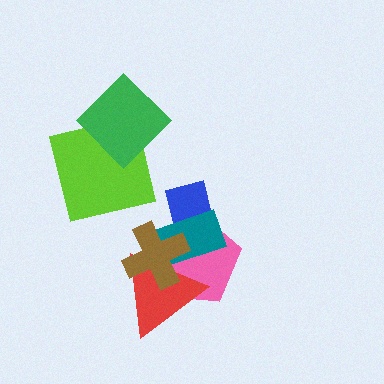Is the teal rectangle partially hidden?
Yes, it is partially covered by another shape.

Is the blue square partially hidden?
Yes, it is partially covered by another shape.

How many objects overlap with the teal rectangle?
4 objects overlap with the teal rectangle.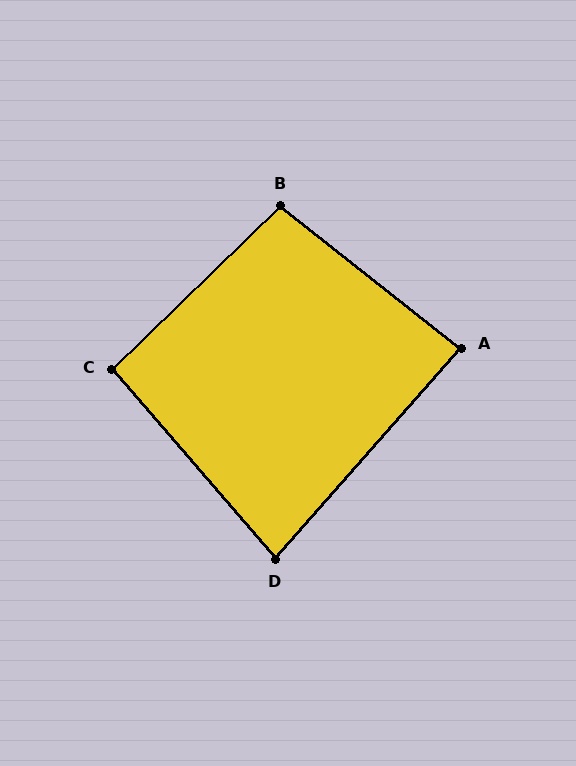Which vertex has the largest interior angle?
B, at approximately 98 degrees.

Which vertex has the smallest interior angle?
D, at approximately 82 degrees.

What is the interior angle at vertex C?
Approximately 93 degrees (approximately right).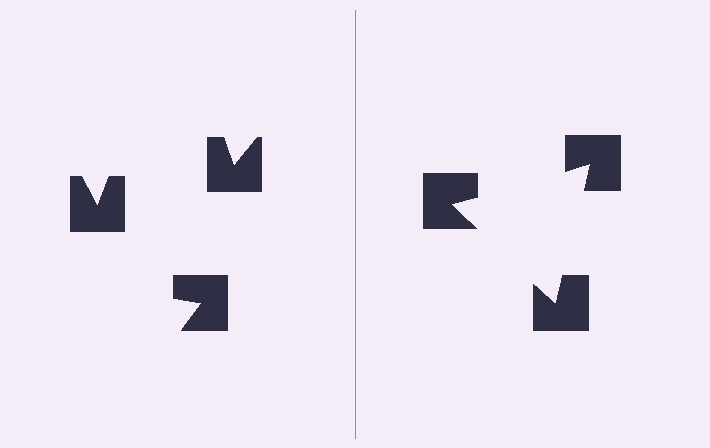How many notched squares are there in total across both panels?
6 — 3 on each side.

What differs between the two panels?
The notched squares are positioned identically on both sides; only the wedge orientations differ. On the right they align to a triangle; on the left they are misaligned.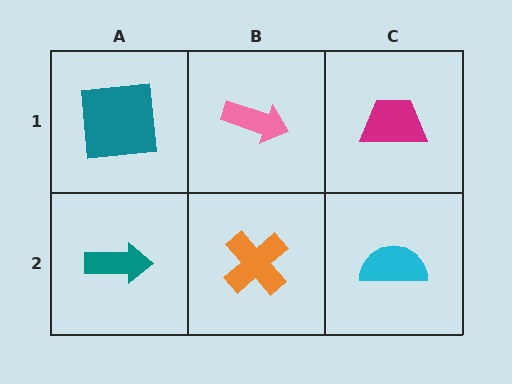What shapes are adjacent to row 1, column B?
An orange cross (row 2, column B), a teal square (row 1, column A), a magenta trapezoid (row 1, column C).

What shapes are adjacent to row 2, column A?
A teal square (row 1, column A), an orange cross (row 2, column B).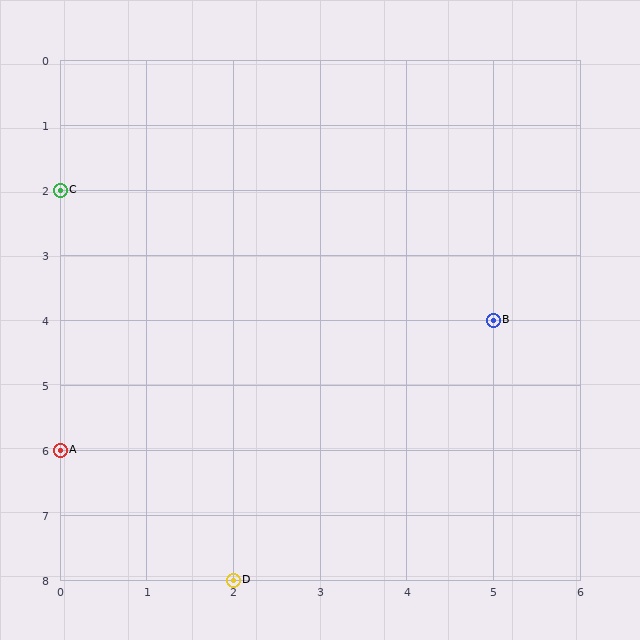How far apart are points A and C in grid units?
Points A and C are 4 rows apart.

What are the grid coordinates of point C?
Point C is at grid coordinates (0, 2).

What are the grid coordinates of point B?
Point B is at grid coordinates (5, 4).